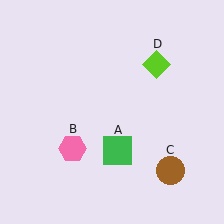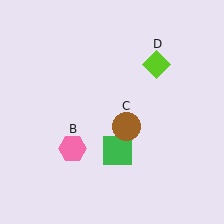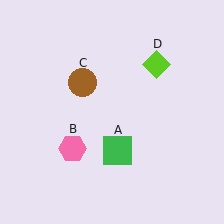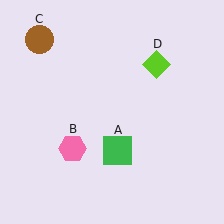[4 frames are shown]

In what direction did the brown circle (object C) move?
The brown circle (object C) moved up and to the left.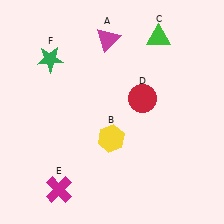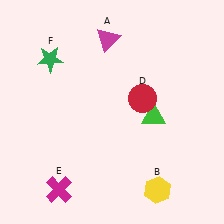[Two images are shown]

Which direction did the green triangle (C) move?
The green triangle (C) moved down.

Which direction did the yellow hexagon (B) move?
The yellow hexagon (B) moved down.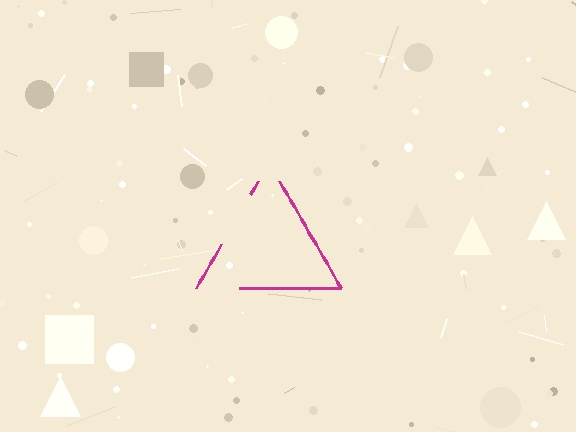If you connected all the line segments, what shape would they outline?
They would outline a triangle.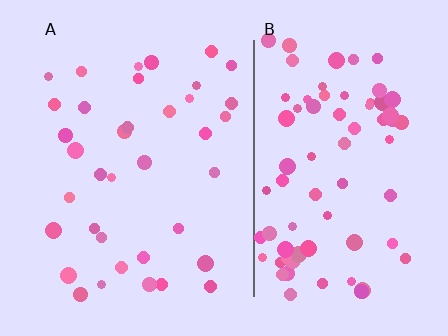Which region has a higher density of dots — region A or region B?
B (the right).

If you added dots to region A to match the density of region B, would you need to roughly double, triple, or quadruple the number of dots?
Approximately double.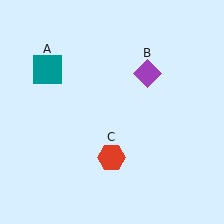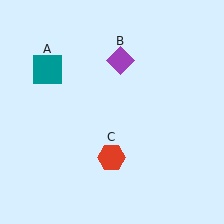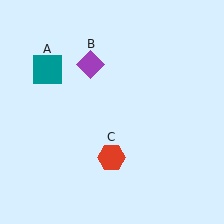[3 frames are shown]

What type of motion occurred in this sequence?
The purple diamond (object B) rotated counterclockwise around the center of the scene.